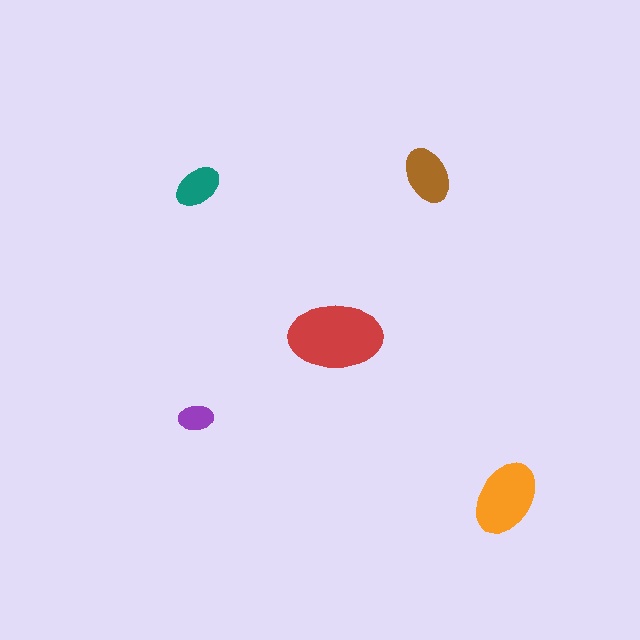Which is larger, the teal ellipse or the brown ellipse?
The brown one.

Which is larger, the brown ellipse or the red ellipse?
The red one.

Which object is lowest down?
The orange ellipse is bottommost.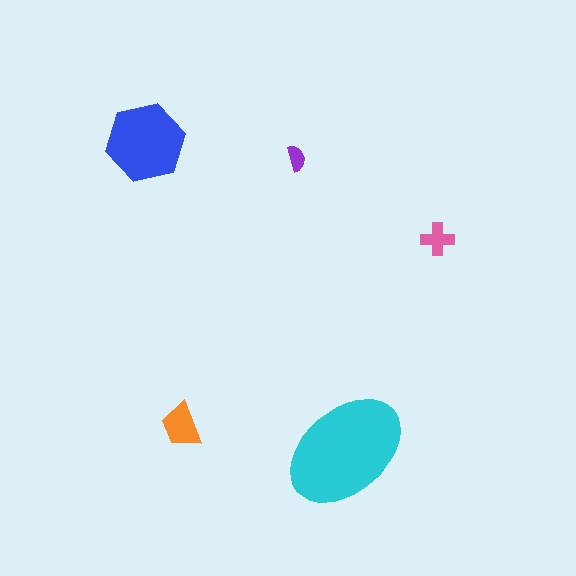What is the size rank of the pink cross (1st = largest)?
4th.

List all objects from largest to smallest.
The cyan ellipse, the blue hexagon, the orange trapezoid, the pink cross, the purple semicircle.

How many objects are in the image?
There are 5 objects in the image.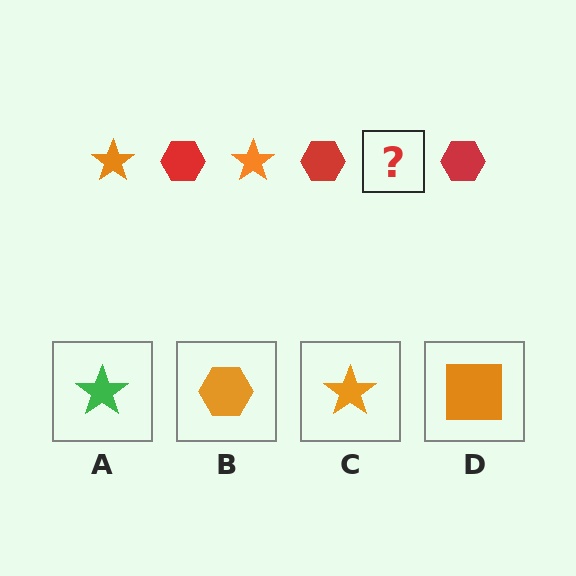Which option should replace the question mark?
Option C.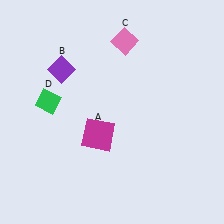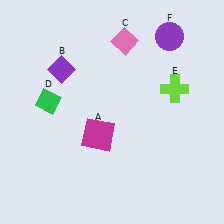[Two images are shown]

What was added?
A lime cross (E), a purple circle (F) were added in Image 2.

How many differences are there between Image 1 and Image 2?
There are 2 differences between the two images.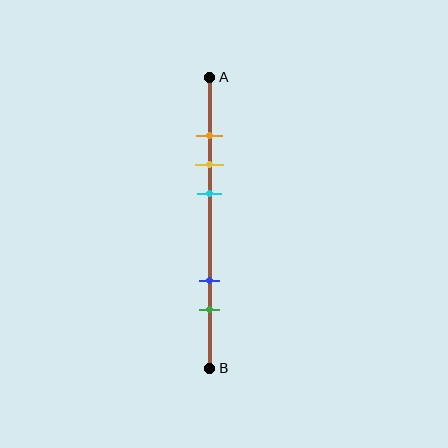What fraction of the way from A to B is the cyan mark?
The cyan mark is approximately 40% (0.4) of the way from A to B.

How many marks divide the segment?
There are 5 marks dividing the segment.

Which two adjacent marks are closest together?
The orange and yellow marks are the closest adjacent pair.